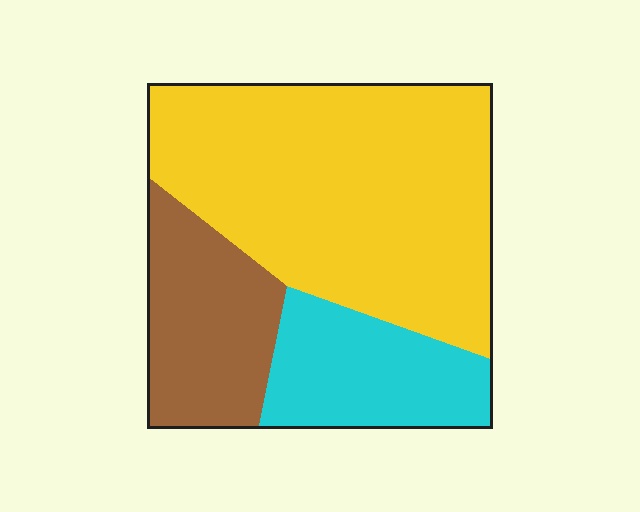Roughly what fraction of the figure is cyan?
Cyan takes up about one fifth (1/5) of the figure.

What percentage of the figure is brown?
Brown covers roughly 20% of the figure.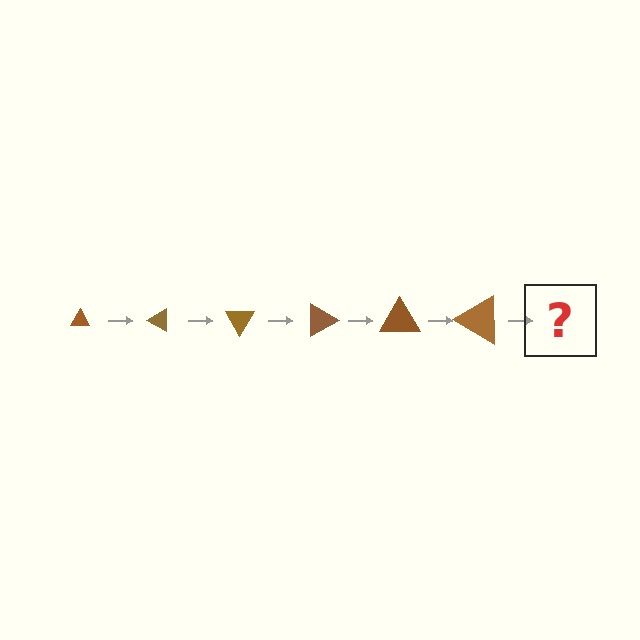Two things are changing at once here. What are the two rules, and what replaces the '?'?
The two rules are that the triangle grows larger each step and it rotates 30 degrees each step. The '?' should be a triangle, larger than the previous one and rotated 180 degrees from the start.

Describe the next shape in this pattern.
It should be a triangle, larger than the previous one and rotated 180 degrees from the start.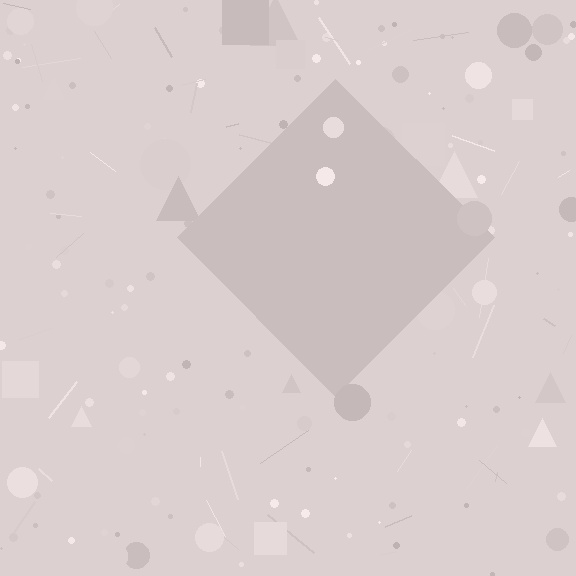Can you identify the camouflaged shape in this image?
The camouflaged shape is a diamond.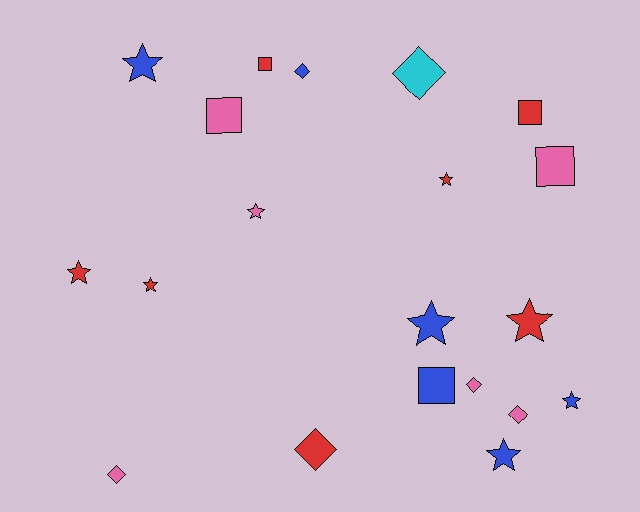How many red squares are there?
There are 2 red squares.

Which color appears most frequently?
Red, with 7 objects.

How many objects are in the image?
There are 20 objects.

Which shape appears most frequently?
Star, with 9 objects.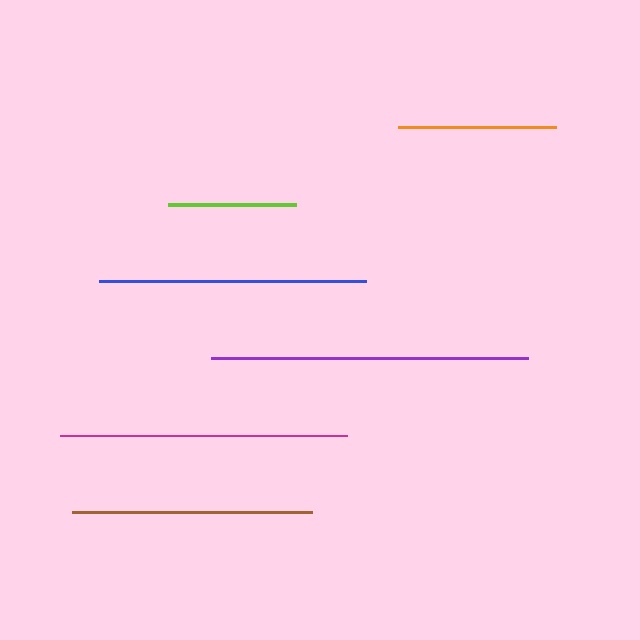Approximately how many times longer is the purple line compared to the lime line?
The purple line is approximately 2.5 times the length of the lime line.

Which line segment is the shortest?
The lime line is the shortest at approximately 128 pixels.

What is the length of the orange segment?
The orange segment is approximately 158 pixels long.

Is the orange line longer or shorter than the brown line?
The brown line is longer than the orange line.